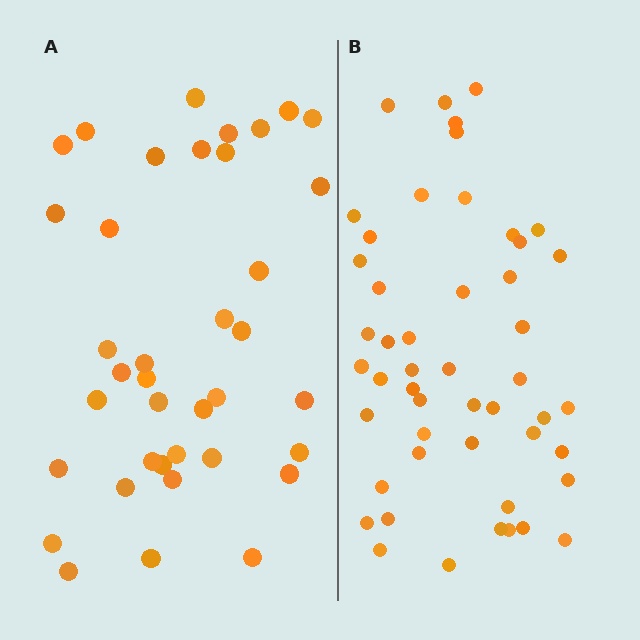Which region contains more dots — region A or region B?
Region B (the right region) has more dots.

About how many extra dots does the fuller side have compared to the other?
Region B has roughly 12 or so more dots than region A.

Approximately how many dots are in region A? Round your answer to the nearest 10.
About 40 dots. (The exact count is 38, which rounds to 40.)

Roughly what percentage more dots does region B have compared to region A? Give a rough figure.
About 30% more.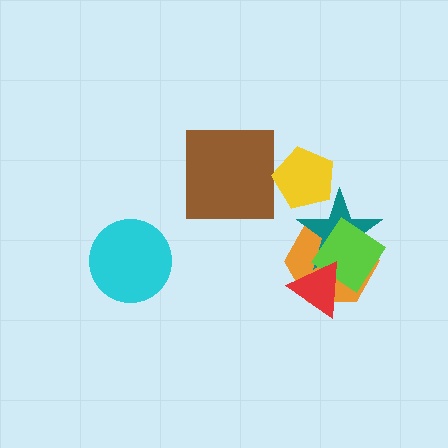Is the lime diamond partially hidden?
Yes, it is partially covered by another shape.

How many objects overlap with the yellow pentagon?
1 object overlaps with the yellow pentagon.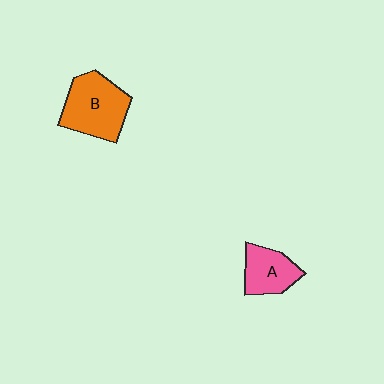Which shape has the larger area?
Shape B (orange).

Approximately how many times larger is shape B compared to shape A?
Approximately 1.5 times.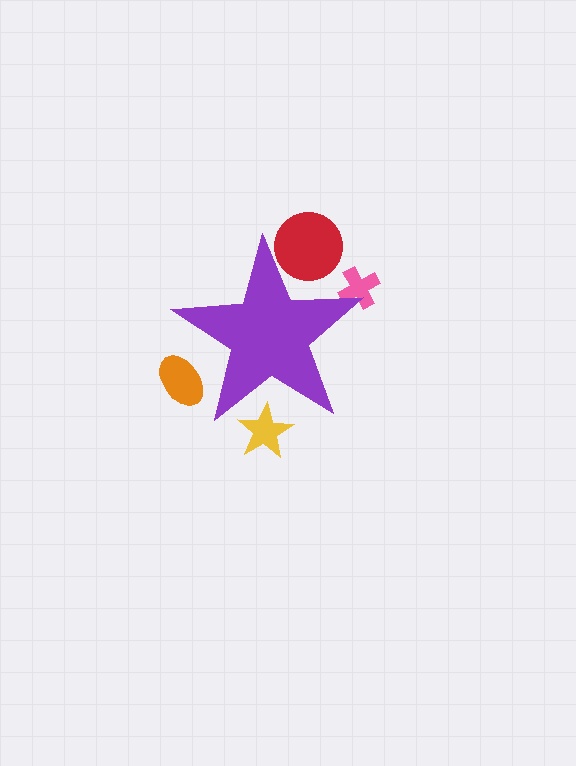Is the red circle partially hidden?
Yes, the red circle is partially hidden behind the purple star.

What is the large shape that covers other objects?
A purple star.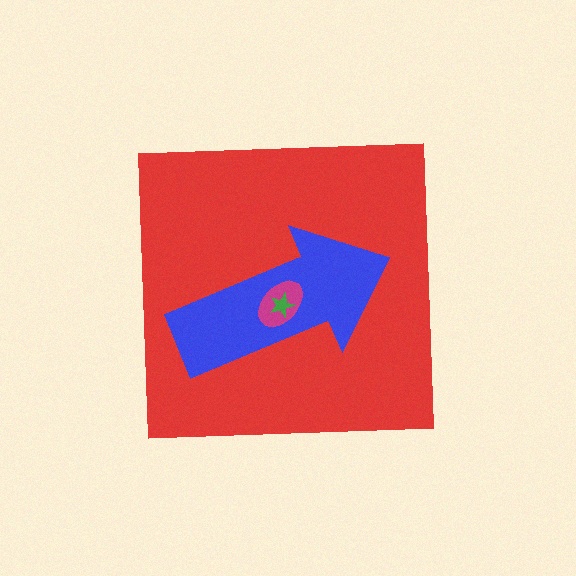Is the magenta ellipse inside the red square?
Yes.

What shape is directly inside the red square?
The blue arrow.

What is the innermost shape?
The green star.